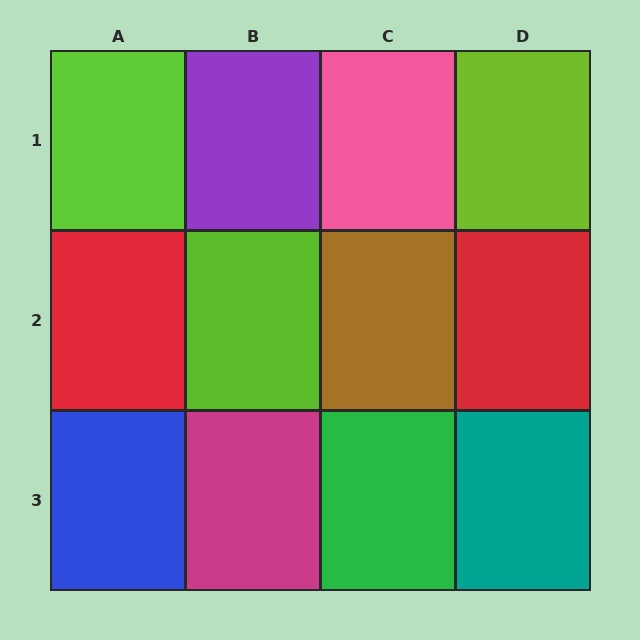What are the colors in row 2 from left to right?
Red, lime, brown, red.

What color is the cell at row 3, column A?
Blue.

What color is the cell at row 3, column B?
Magenta.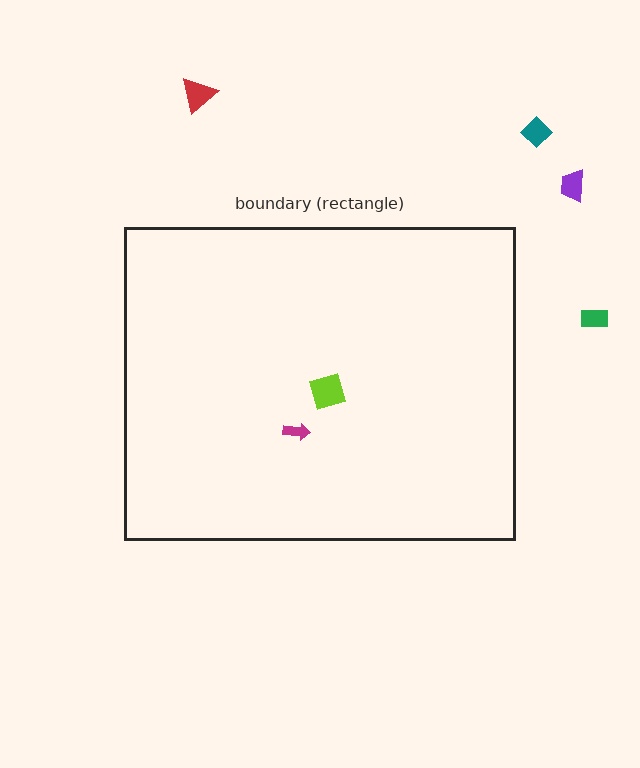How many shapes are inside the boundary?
2 inside, 4 outside.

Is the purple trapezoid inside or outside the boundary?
Outside.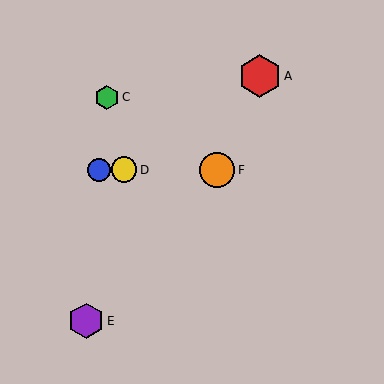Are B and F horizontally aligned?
Yes, both are at y≈170.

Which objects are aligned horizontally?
Objects B, D, F are aligned horizontally.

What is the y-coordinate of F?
Object F is at y≈170.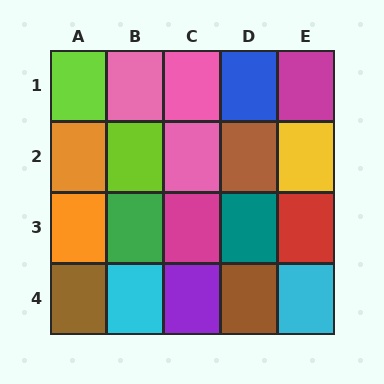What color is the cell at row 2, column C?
Pink.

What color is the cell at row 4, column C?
Purple.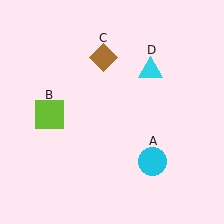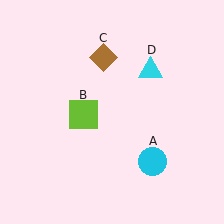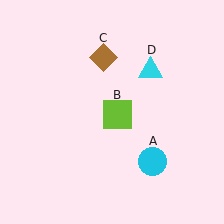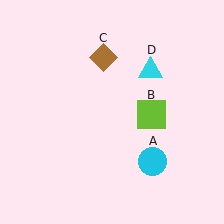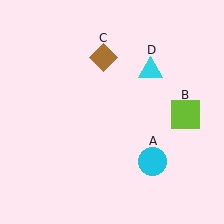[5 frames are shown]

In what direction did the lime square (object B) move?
The lime square (object B) moved right.